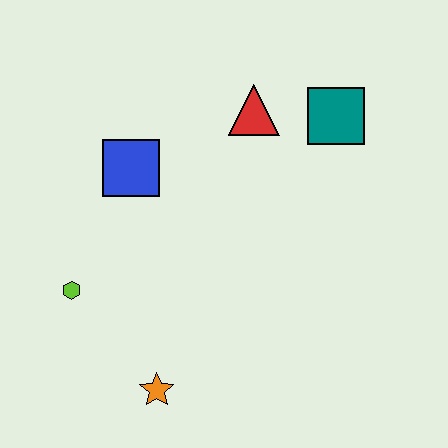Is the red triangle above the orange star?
Yes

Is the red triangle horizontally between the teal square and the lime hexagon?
Yes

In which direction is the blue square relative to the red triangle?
The blue square is to the left of the red triangle.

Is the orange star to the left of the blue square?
No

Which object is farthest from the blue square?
The orange star is farthest from the blue square.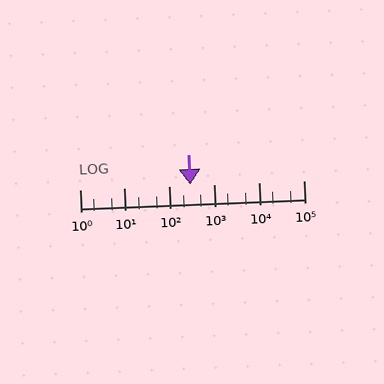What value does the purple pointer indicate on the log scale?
The pointer indicates approximately 290.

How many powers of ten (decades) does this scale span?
The scale spans 5 decades, from 1 to 100000.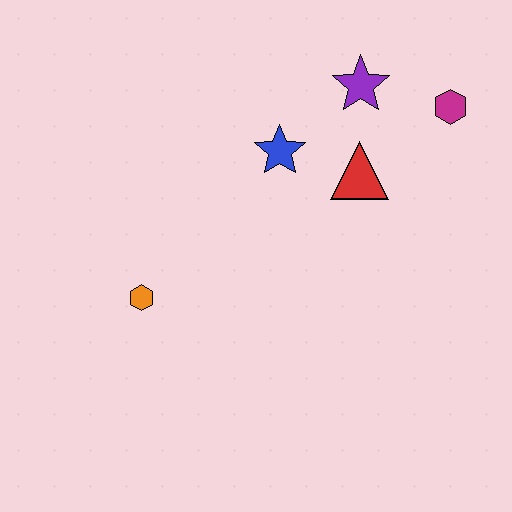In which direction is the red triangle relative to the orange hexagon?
The red triangle is to the right of the orange hexagon.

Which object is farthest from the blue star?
The orange hexagon is farthest from the blue star.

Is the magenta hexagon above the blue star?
Yes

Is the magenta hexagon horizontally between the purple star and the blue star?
No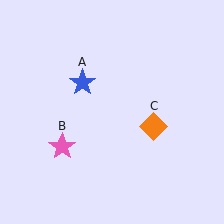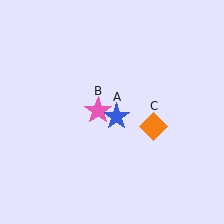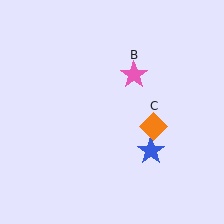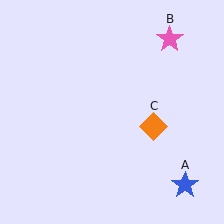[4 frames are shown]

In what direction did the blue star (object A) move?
The blue star (object A) moved down and to the right.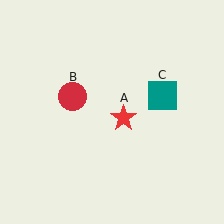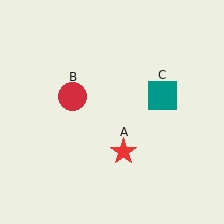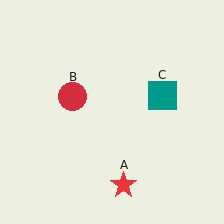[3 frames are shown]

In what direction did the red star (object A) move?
The red star (object A) moved down.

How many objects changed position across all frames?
1 object changed position: red star (object A).